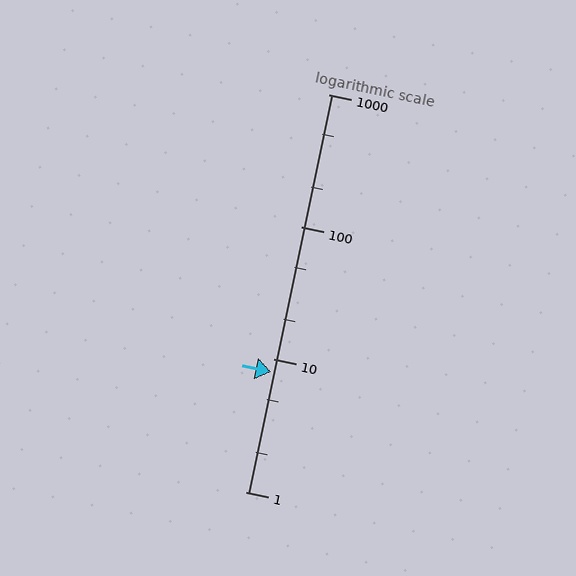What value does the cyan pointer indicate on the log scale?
The pointer indicates approximately 8.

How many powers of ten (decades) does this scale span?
The scale spans 3 decades, from 1 to 1000.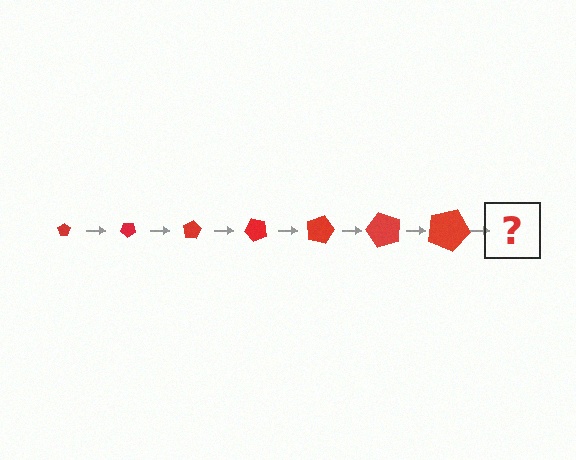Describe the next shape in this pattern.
It should be a pentagon, larger than the previous one and rotated 280 degrees from the start.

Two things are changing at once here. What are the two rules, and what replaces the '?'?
The two rules are that the pentagon grows larger each step and it rotates 40 degrees each step. The '?' should be a pentagon, larger than the previous one and rotated 280 degrees from the start.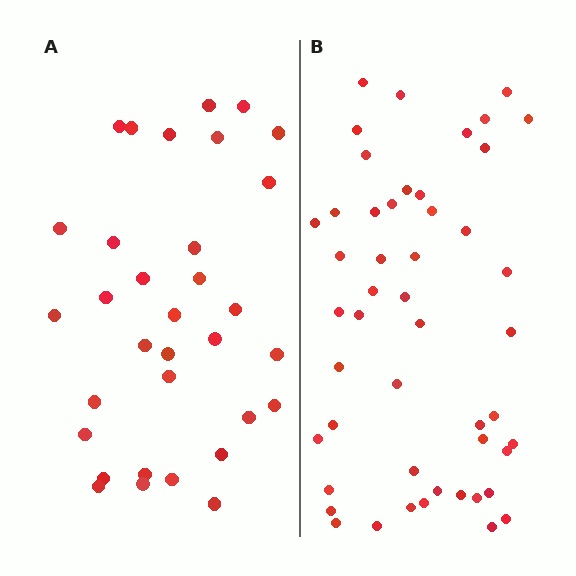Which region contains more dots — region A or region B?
Region B (the right region) has more dots.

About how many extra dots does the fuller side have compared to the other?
Region B has approximately 15 more dots than region A.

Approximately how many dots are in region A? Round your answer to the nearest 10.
About 30 dots. (The exact count is 33, which rounds to 30.)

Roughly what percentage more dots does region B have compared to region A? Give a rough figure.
About 50% more.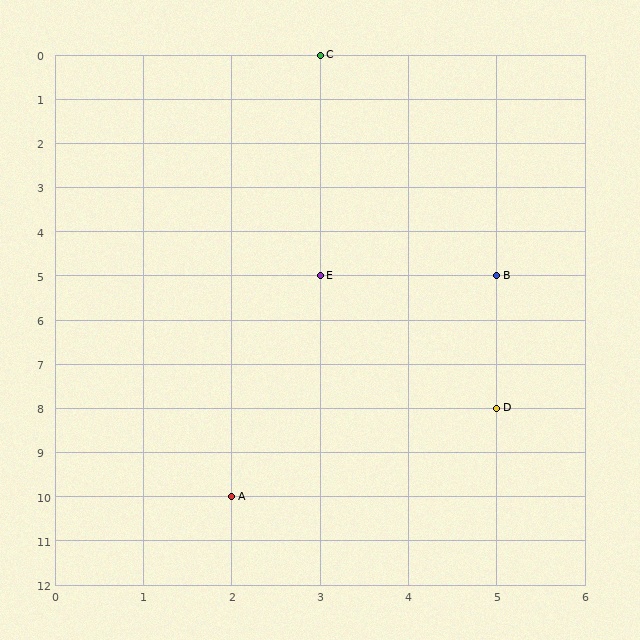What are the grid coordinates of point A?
Point A is at grid coordinates (2, 10).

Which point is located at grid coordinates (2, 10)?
Point A is at (2, 10).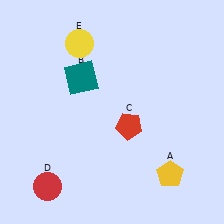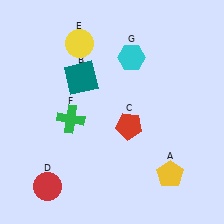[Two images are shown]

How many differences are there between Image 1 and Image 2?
There are 2 differences between the two images.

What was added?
A green cross (F), a cyan hexagon (G) were added in Image 2.